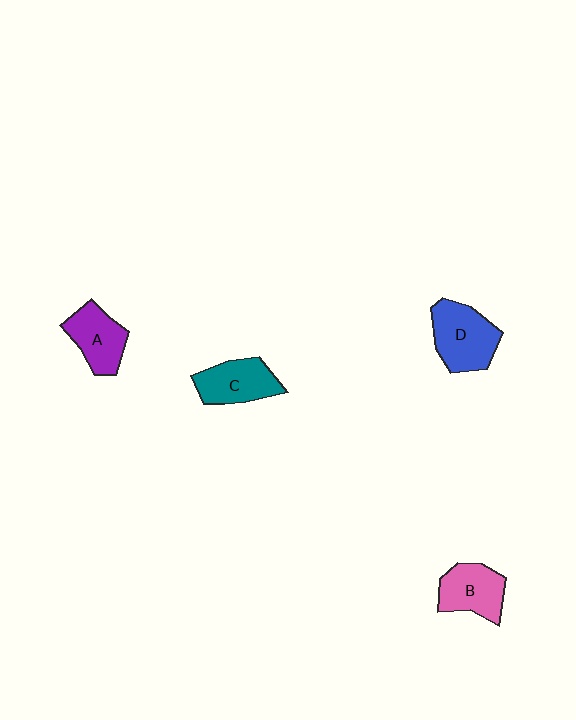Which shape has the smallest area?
Shape A (purple).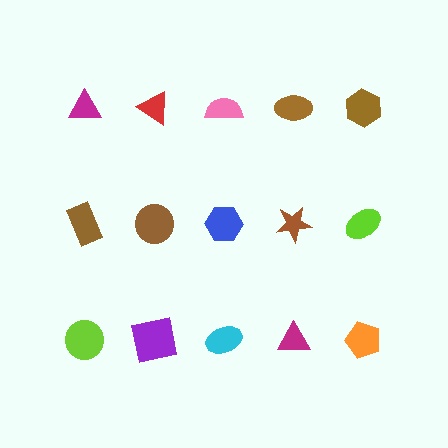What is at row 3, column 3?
A cyan ellipse.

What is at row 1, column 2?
A red triangle.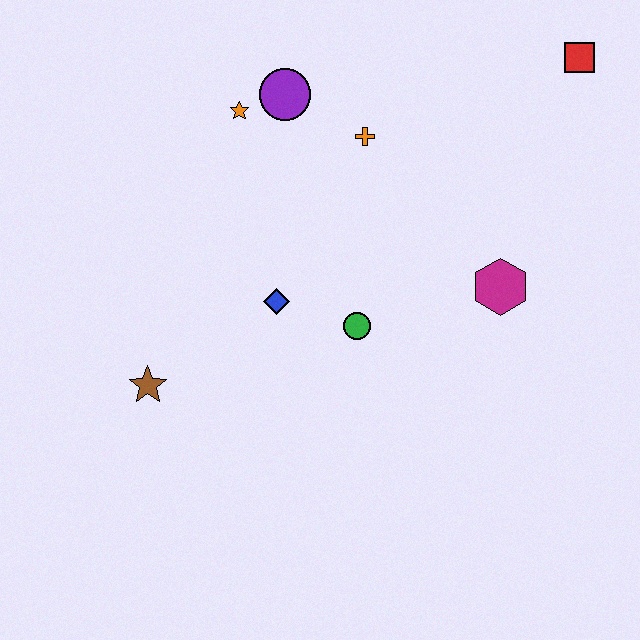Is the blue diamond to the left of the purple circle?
Yes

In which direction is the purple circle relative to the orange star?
The purple circle is to the right of the orange star.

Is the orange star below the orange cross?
No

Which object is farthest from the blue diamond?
The red square is farthest from the blue diamond.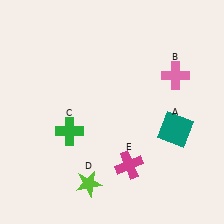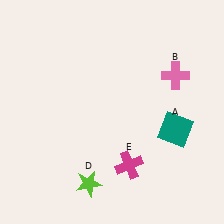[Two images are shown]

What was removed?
The green cross (C) was removed in Image 2.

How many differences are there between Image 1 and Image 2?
There is 1 difference between the two images.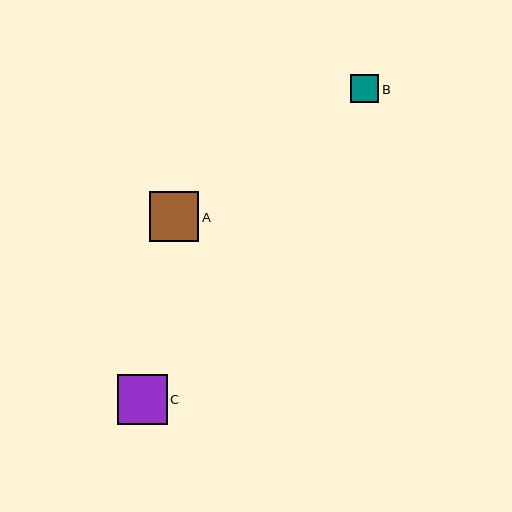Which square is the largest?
Square A is the largest with a size of approximately 50 pixels.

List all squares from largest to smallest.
From largest to smallest: A, C, B.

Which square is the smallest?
Square B is the smallest with a size of approximately 28 pixels.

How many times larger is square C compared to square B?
Square C is approximately 1.8 times the size of square B.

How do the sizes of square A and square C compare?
Square A and square C are approximately the same size.